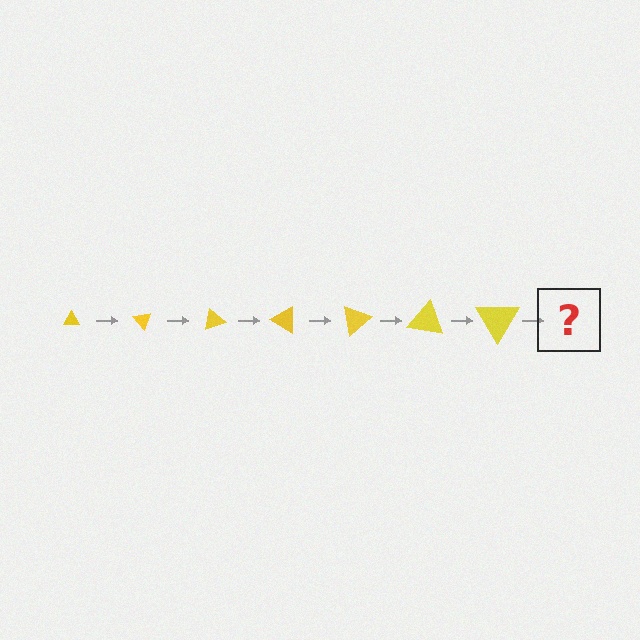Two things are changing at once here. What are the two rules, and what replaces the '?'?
The two rules are that the triangle grows larger each step and it rotates 50 degrees each step. The '?' should be a triangle, larger than the previous one and rotated 350 degrees from the start.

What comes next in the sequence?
The next element should be a triangle, larger than the previous one and rotated 350 degrees from the start.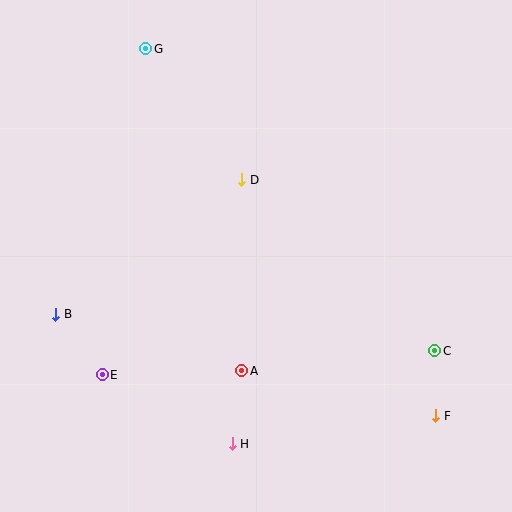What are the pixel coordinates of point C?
Point C is at (435, 351).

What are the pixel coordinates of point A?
Point A is at (242, 371).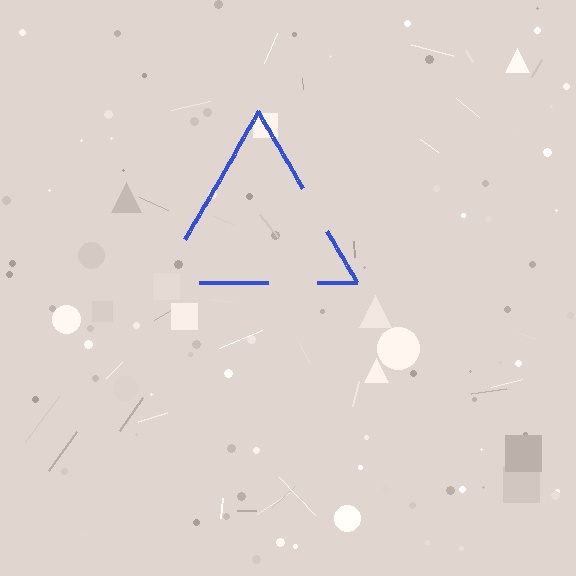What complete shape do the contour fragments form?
The contour fragments form a triangle.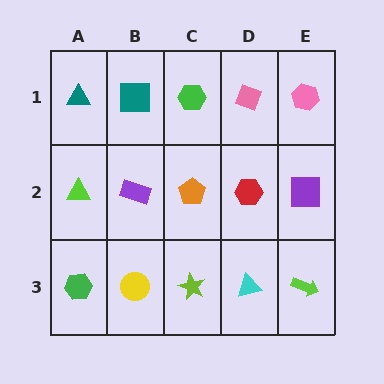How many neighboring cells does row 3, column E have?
2.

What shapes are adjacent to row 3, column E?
A purple square (row 2, column E), a cyan triangle (row 3, column D).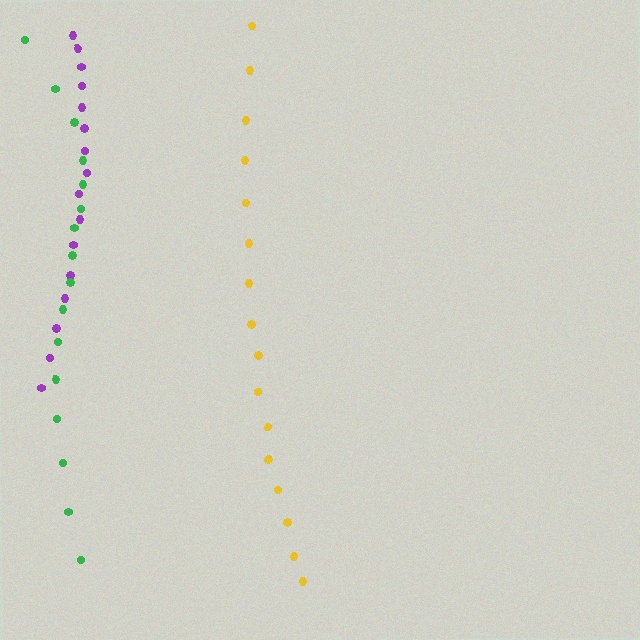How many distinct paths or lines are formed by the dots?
There are 3 distinct paths.